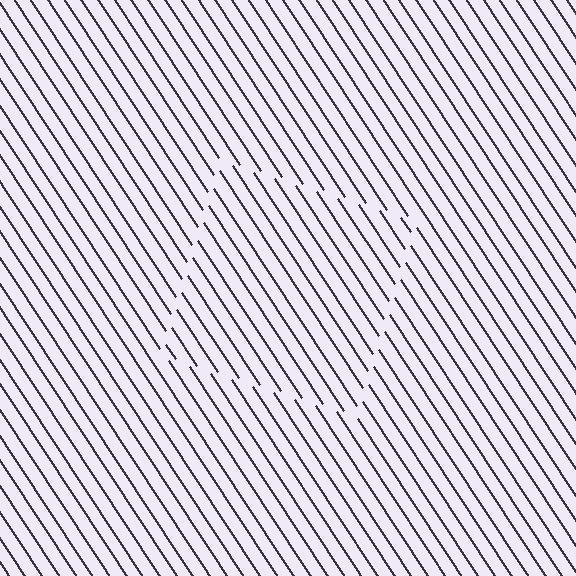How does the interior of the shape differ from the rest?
The interior of the shape contains the same grating, shifted by half a period — the contour is defined by the phase discontinuity where line-ends from the inner and outer gratings abut.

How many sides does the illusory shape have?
4 sides — the line-ends trace a square.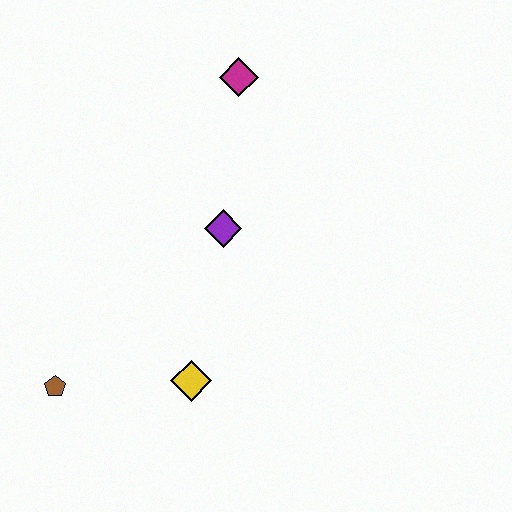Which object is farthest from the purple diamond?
The brown pentagon is farthest from the purple diamond.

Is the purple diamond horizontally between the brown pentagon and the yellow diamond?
No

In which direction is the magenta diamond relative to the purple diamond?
The magenta diamond is above the purple diamond.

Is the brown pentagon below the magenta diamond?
Yes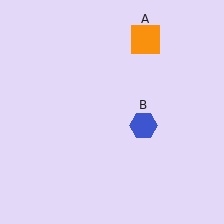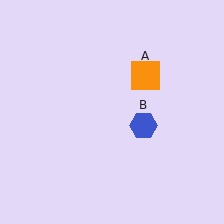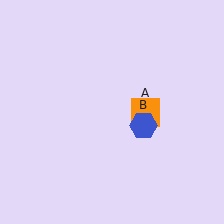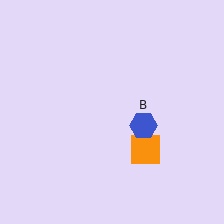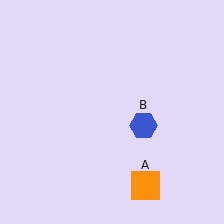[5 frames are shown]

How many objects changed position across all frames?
1 object changed position: orange square (object A).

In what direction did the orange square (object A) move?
The orange square (object A) moved down.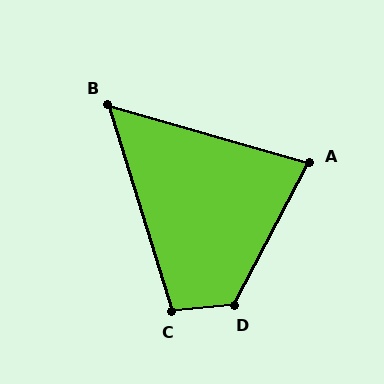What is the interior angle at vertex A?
Approximately 78 degrees (acute).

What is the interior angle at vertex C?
Approximately 102 degrees (obtuse).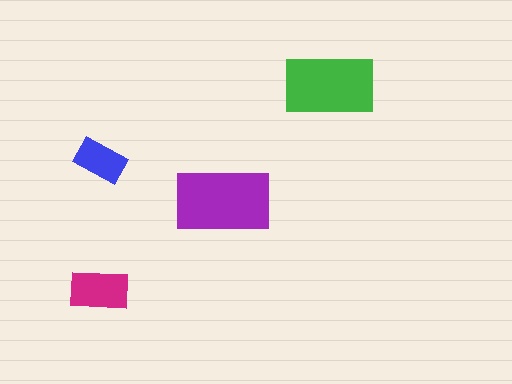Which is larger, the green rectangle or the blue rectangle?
The green one.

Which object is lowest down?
The magenta rectangle is bottommost.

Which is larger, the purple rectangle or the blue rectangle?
The purple one.